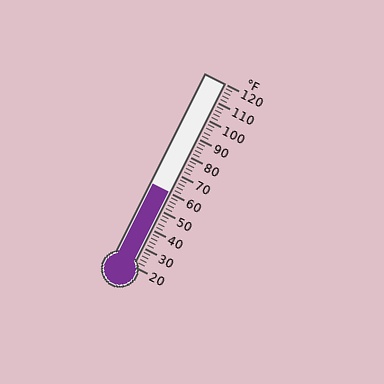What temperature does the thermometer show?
The thermometer shows approximately 60°F.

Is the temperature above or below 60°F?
The temperature is at 60°F.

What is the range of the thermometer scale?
The thermometer scale ranges from 20°F to 120°F.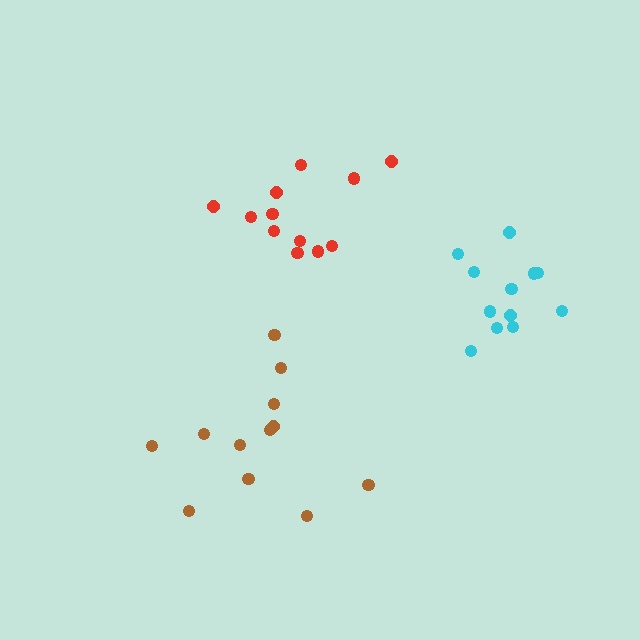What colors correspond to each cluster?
The clusters are colored: red, brown, cyan.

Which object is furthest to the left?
The brown cluster is leftmost.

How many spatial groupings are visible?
There are 3 spatial groupings.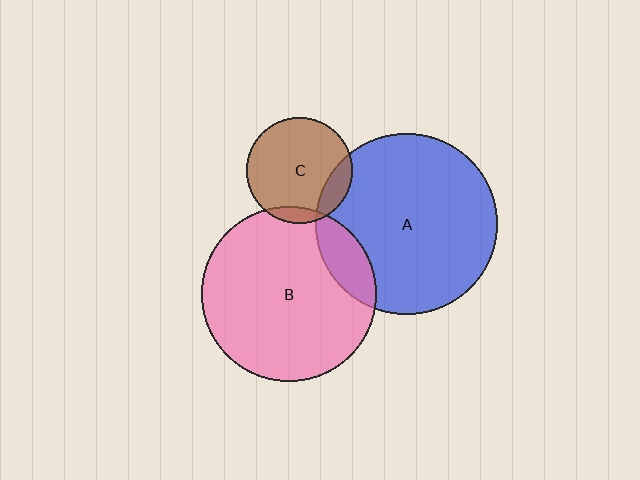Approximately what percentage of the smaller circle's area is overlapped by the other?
Approximately 10%.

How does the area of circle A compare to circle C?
Approximately 2.9 times.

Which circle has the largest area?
Circle A (blue).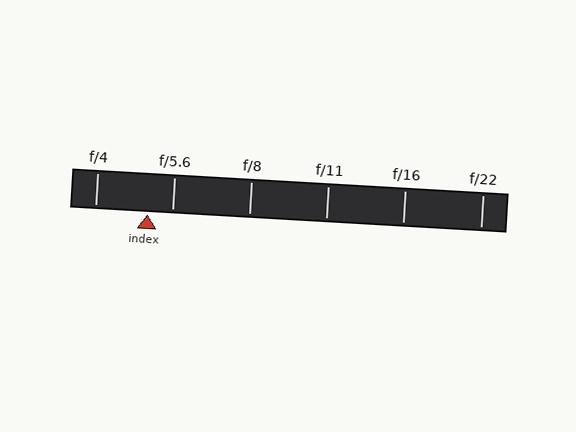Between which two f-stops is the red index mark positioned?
The index mark is between f/4 and f/5.6.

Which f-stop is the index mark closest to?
The index mark is closest to f/5.6.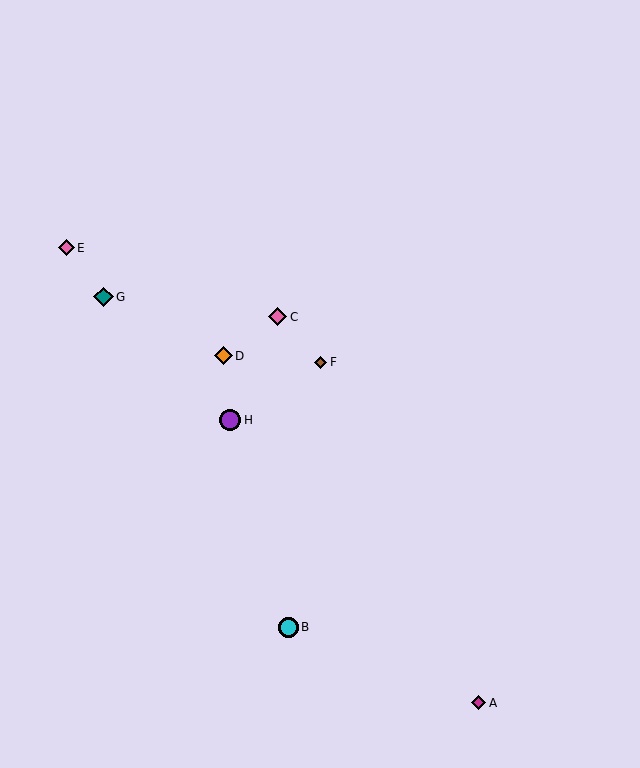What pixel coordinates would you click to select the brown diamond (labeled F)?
Click at (320, 362) to select the brown diamond F.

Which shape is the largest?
The purple circle (labeled H) is the largest.